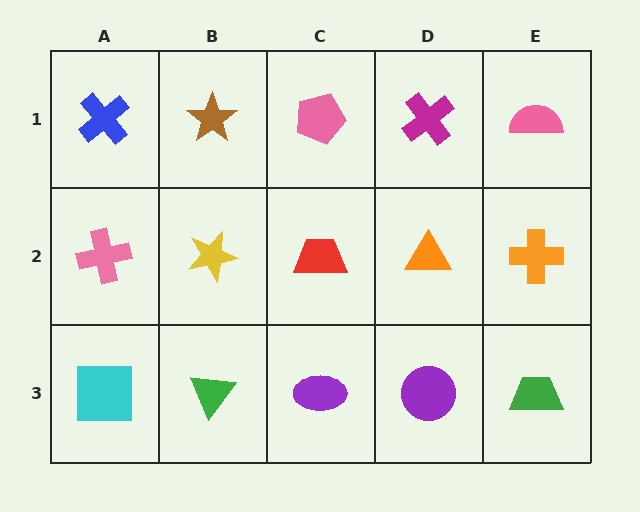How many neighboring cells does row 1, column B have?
3.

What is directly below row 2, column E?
A green trapezoid.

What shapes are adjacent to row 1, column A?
A pink cross (row 2, column A), a brown star (row 1, column B).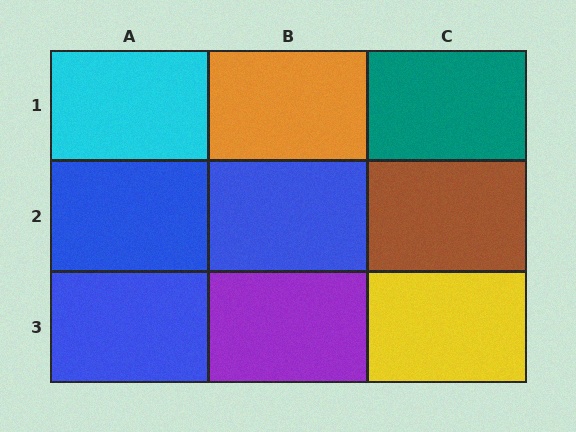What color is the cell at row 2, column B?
Blue.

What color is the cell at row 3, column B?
Purple.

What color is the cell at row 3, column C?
Yellow.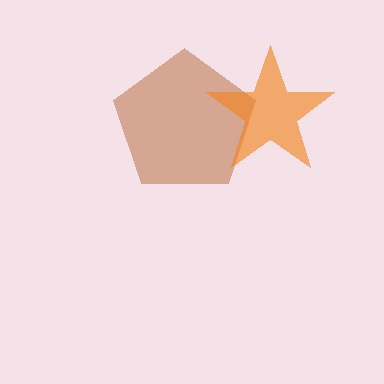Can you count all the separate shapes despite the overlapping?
Yes, there are 2 separate shapes.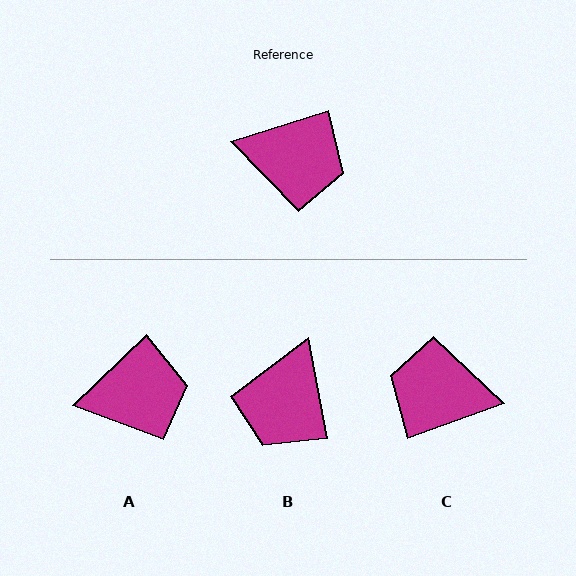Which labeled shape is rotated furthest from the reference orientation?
C, about 178 degrees away.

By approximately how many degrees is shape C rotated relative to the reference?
Approximately 178 degrees clockwise.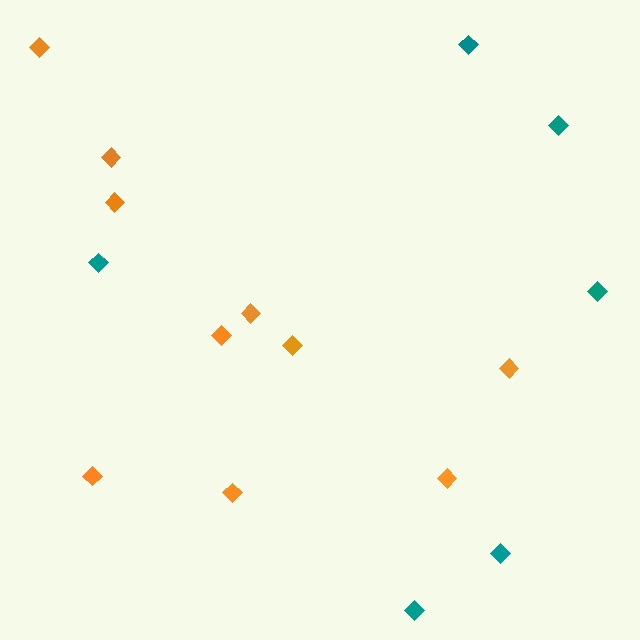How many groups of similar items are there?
There are 2 groups: one group of teal diamonds (6) and one group of orange diamonds (10).